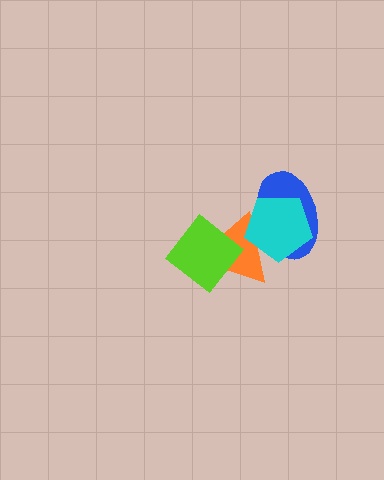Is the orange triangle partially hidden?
Yes, it is partially covered by another shape.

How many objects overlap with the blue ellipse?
2 objects overlap with the blue ellipse.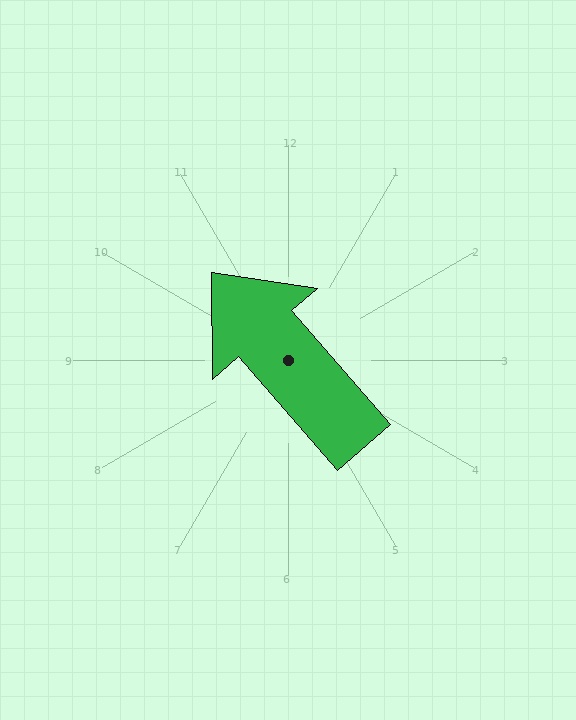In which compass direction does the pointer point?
Northwest.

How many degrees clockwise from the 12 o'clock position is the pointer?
Approximately 319 degrees.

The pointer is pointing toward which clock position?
Roughly 11 o'clock.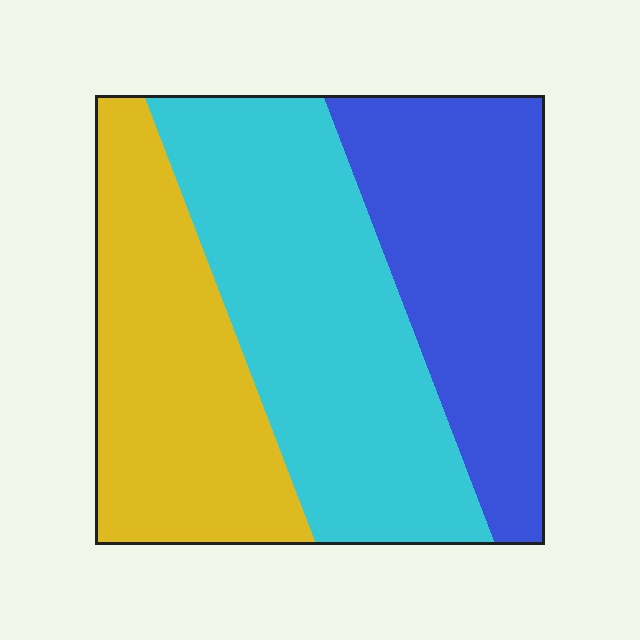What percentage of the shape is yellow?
Yellow covers roughly 30% of the shape.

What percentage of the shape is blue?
Blue covers around 30% of the shape.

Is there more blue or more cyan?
Cyan.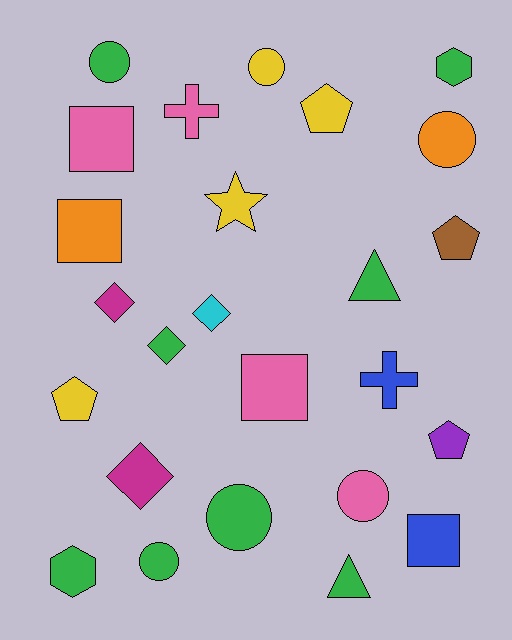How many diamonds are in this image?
There are 4 diamonds.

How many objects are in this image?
There are 25 objects.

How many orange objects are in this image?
There are 2 orange objects.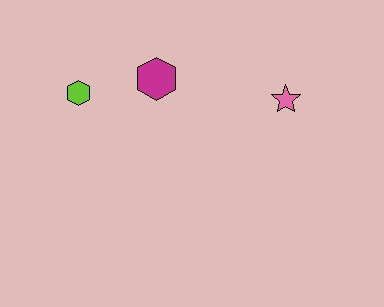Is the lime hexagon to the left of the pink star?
Yes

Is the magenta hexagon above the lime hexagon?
Yes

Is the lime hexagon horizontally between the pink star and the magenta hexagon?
No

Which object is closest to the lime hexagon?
The magenta hexagon is closest to the lime hexagon.